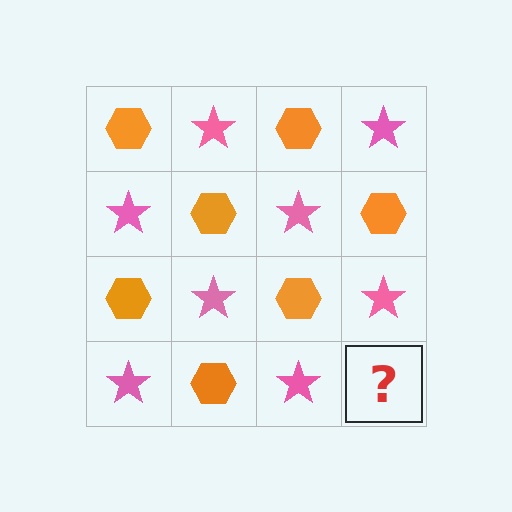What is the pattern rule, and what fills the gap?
The rule is that it alternates orange hexagon and pink star in a checkerboard pattern. The gap should be filled with an orange hexagon.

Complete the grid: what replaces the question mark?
The question mark should be replaced with an orange hexagon.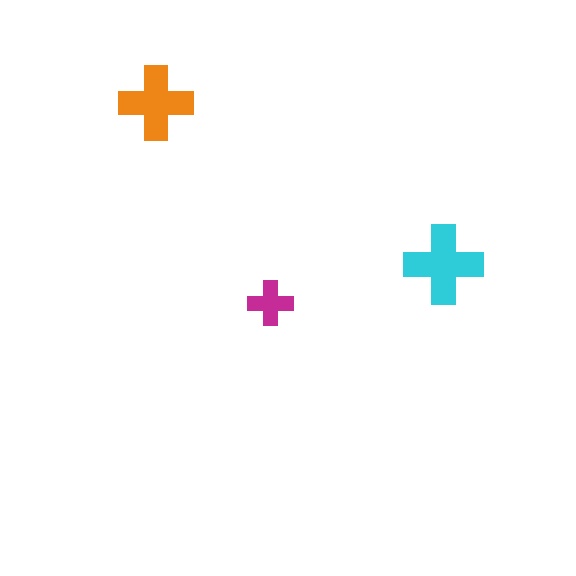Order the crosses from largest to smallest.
the cyan one, the orange one, the magenta one.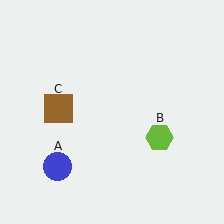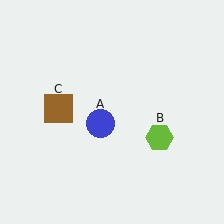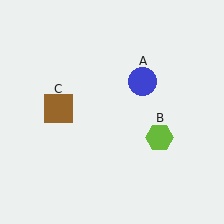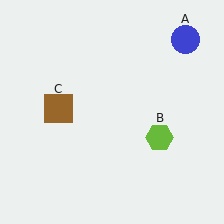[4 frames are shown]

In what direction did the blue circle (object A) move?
The blue circle (object A) moved up and to the right.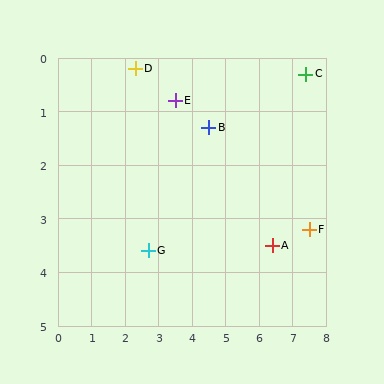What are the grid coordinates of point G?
Point G is at approximately (2.7, 3.6).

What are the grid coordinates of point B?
Point B is at approximately (4.5, 1.3).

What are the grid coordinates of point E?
Point E is at approximately (3.5, 0.8).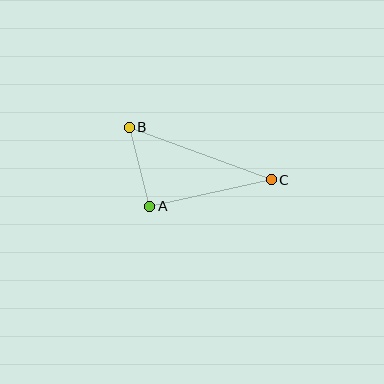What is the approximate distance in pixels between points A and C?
The distance between A and C is approximately 125 pixels.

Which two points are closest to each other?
Points A and B are closest to each other.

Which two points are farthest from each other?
Points B and C are farthest from each other.